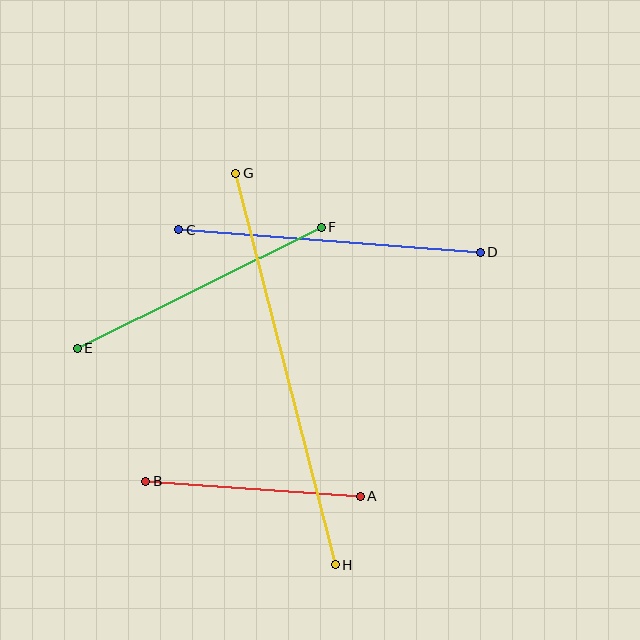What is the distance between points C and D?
The distance is approximately 302 pixels.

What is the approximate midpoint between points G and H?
The midpoint is at approximately (286, 369) pixels.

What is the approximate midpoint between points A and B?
The midpoint is at approximately (253, 489) pixels.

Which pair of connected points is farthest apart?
Points G and H are farthest apart.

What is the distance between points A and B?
The distance is approximately 215 pixels.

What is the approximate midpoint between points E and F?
The midpoint is at approximately (199, 288) pixels.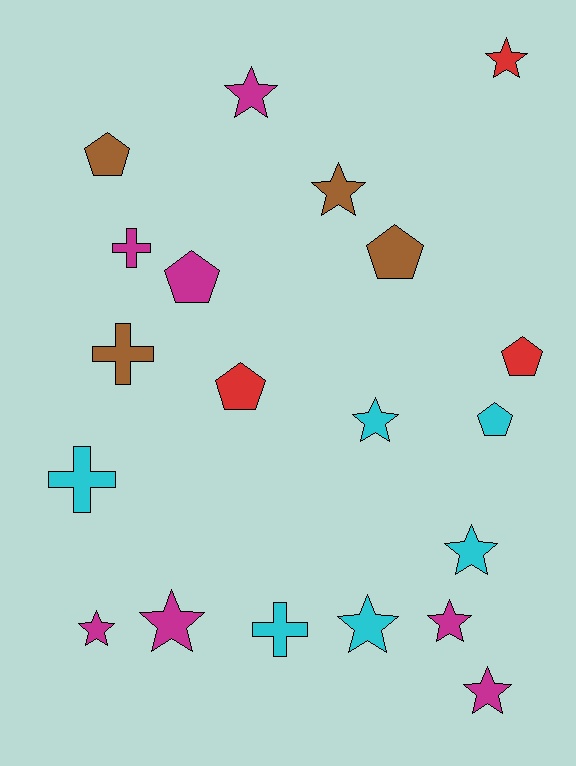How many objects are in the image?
There are 20 objects.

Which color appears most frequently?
Magenta, with 7 objects.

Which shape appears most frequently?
Star, with 10 objects.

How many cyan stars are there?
There are 3 cyan stars.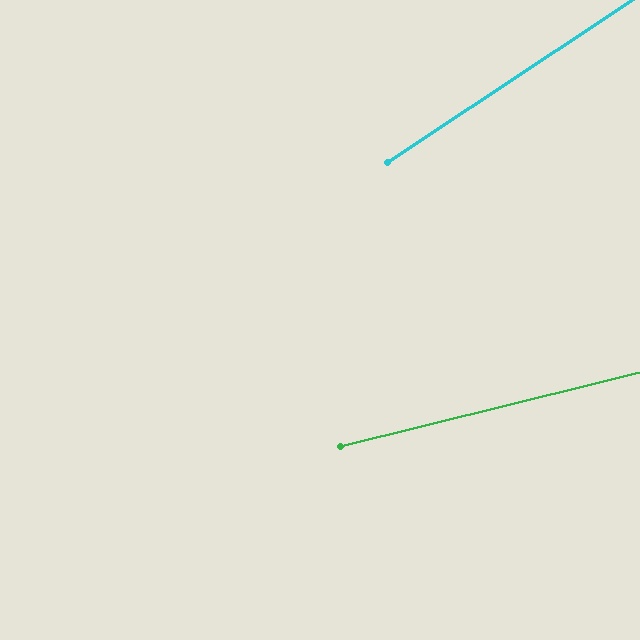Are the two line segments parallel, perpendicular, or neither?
Neither parallel nor perpendicular — they differ by about 20°.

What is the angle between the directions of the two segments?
Approximately 20 degrees.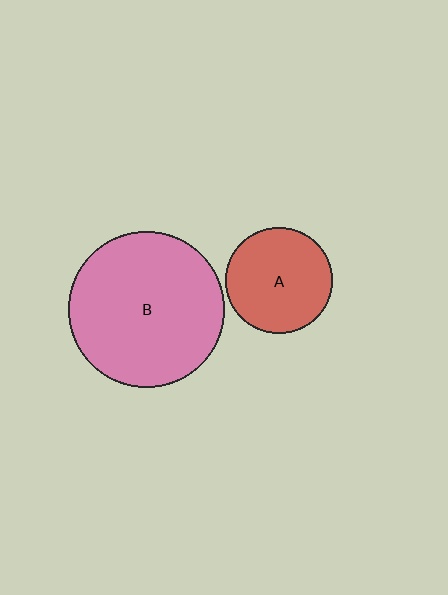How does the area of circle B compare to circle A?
Approximately 2.2 times.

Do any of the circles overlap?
No, none of the circles overlap.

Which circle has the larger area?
Circle B (pink).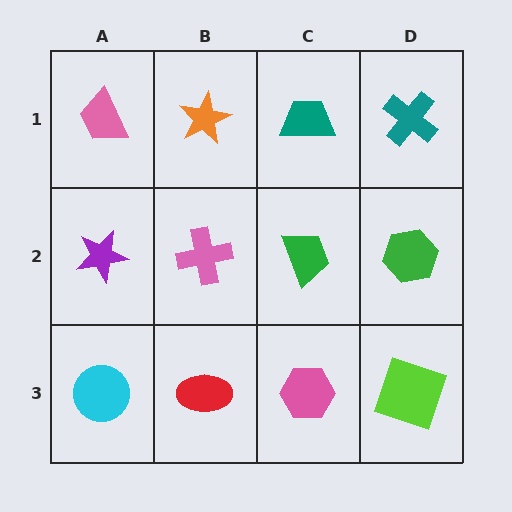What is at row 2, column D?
A green hexagon.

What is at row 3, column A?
A cyan circle.